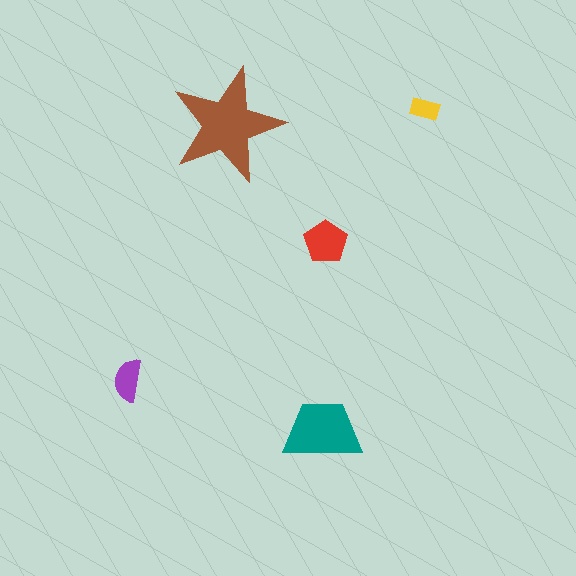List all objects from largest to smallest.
The brown star, the teal trapezoid, the red pentagon, the purple semicircle, the yellow rectangle.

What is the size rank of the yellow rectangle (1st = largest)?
5th.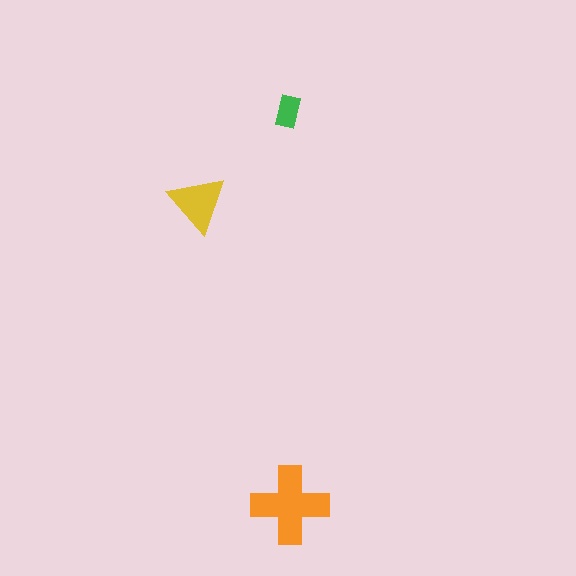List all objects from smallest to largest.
The green rectangle, the yellow triangle, the orange cross.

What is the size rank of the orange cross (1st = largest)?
1st.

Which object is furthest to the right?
The orange cross is rightmost.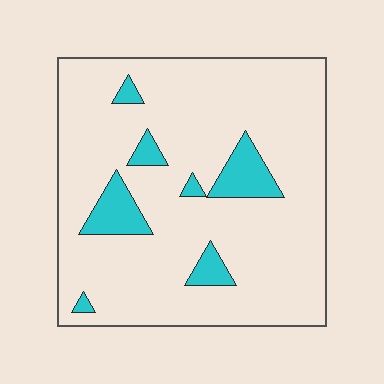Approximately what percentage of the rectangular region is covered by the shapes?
Approximately 10%.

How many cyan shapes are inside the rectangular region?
7.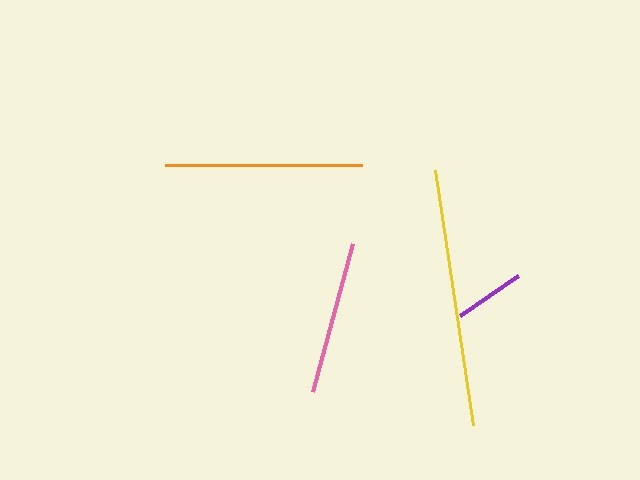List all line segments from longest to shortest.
From longest to shortest: yellow, orange, pink, purple.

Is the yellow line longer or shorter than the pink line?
The yellow line is longer than the pink line.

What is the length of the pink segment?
The pink segment is approximately 154 pixels long.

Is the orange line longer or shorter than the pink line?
The orange line is longer than the pink line.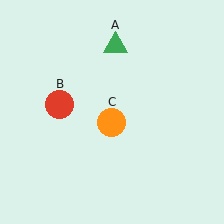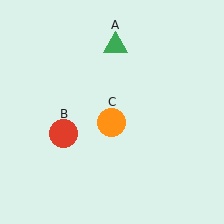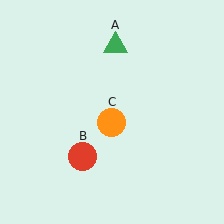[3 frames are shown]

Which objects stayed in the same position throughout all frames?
Green triangle (object A) and orange circle (object C) remained stationary.